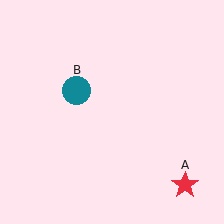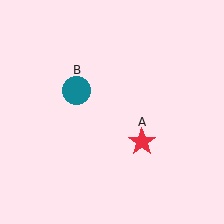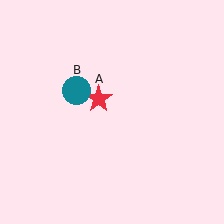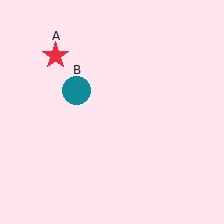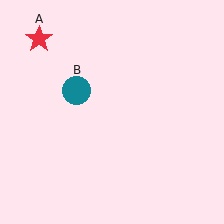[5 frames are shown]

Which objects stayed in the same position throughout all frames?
Teal circle (object B) remained stationary.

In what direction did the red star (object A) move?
The red star (object A) moved up and to the left.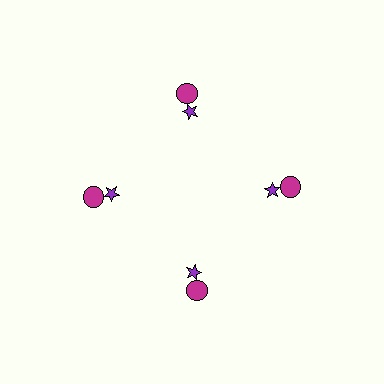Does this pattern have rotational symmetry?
Yes, this pattern has 4-fold rotational symmetry. It looks the same after rotating 90 degrees around the center.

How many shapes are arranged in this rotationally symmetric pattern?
There are 8 shapes, arranged in 4 groups of 2.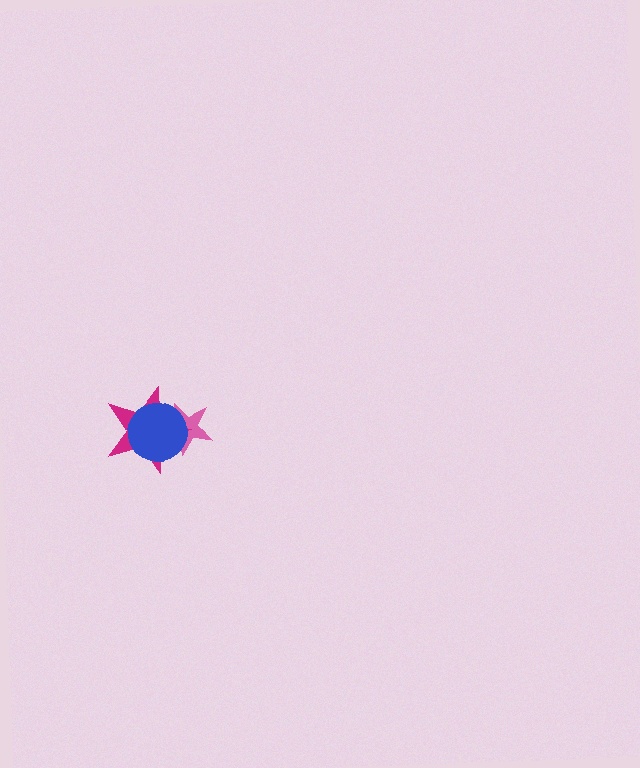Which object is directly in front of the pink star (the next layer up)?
The magenta star is directly in front of the pink star.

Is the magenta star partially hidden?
Yes, it is partially covered by another shape.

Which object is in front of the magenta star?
The blue circle is in front of the magenta star.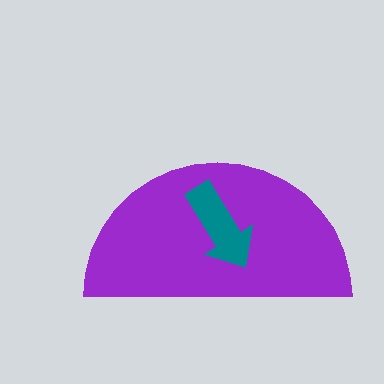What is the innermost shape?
The teal arrow.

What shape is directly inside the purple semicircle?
The teal arrow.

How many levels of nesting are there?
2.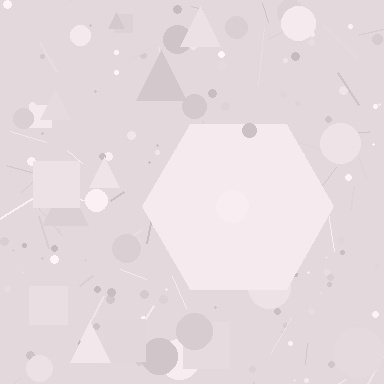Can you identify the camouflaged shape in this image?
The camouflaged shape is a hexagon.